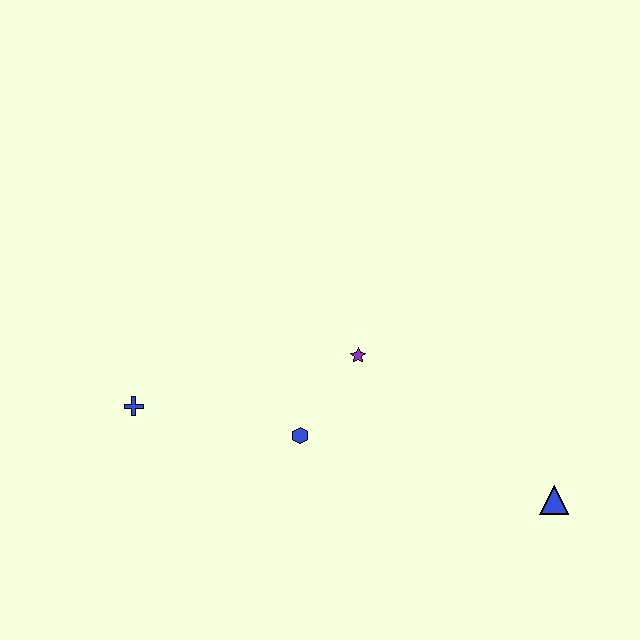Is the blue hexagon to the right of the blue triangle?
No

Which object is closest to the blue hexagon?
The purple star is closest to the blue hexagon.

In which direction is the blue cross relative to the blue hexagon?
The blue cross is to the left of the blue hexagon.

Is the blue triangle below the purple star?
Yes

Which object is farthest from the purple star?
The blue triangle is farthest from the purple star.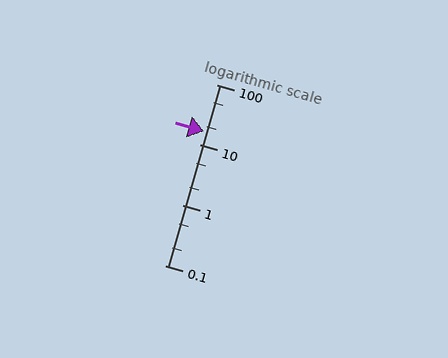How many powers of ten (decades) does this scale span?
The scale spans 3 decades, from 0.1 to 100.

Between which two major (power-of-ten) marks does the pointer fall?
The pointer is between 10 and 100.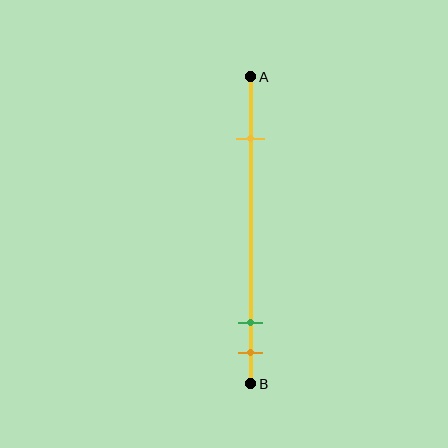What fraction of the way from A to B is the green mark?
The green mark is approximately 80% (0.8) of the way from A to B.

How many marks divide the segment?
There are 3 marks dividing the segment.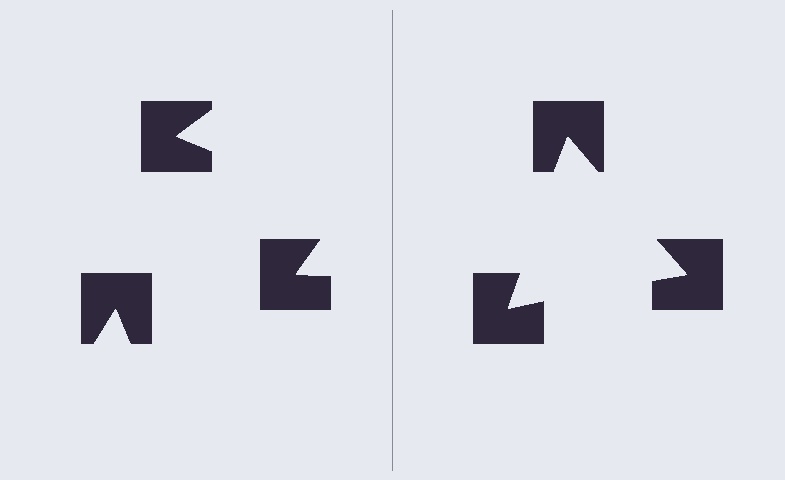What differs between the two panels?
The notched squares are positioned identically on both sides; only the wedge orientations differ. On the right they align to a triangle; on the left they are misaligned.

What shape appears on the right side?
An illusory triangle.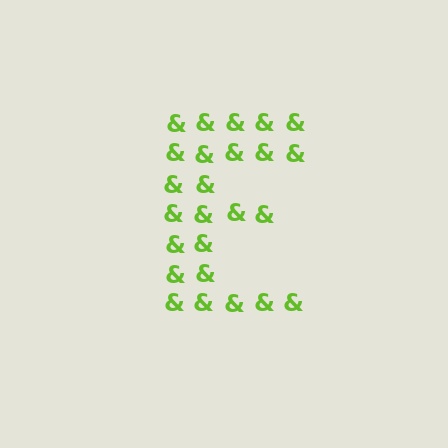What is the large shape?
The large shape is the letter E.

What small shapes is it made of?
It is made of small ampersands.